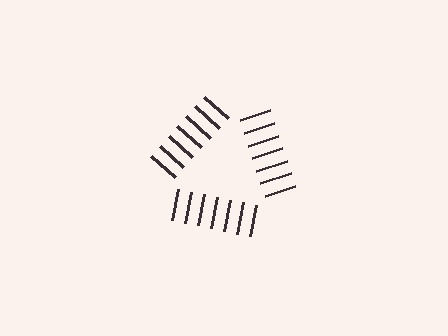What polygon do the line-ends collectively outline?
An illusory triangle — the line segments terminate on its edges but no continuous stroke is drawn.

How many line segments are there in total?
21 — 7 along each of the 3 edges.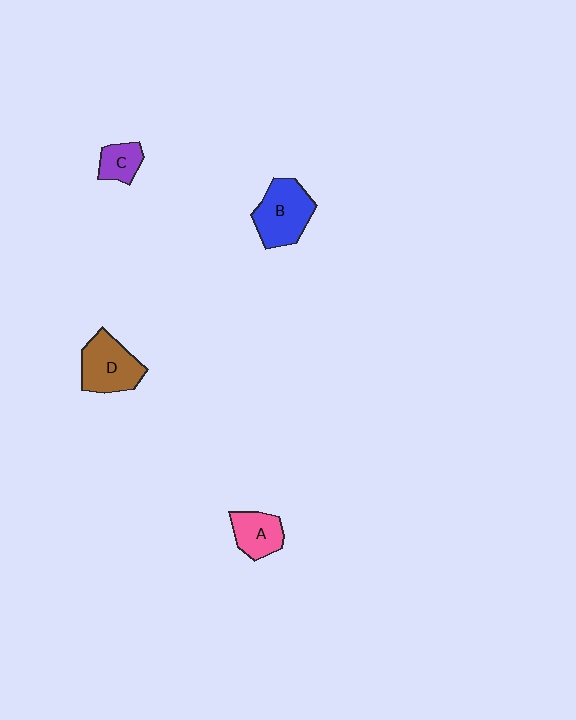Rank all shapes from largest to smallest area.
From largest to smallest: B (blue), D (brown), A (pink), C (purple).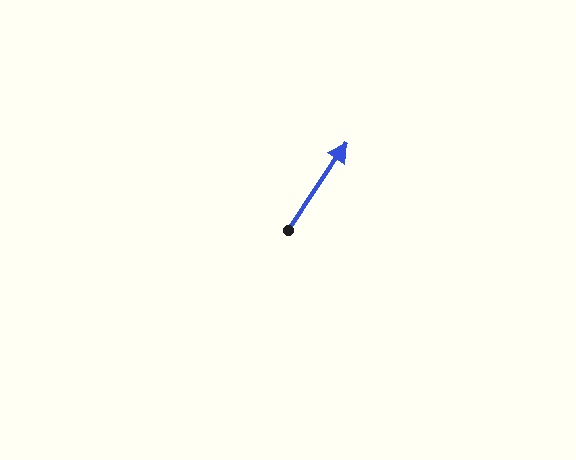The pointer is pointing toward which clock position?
Roughly 1 o'clock.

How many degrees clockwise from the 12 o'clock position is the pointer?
Approximately 34 degrees.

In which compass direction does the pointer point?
Northeast.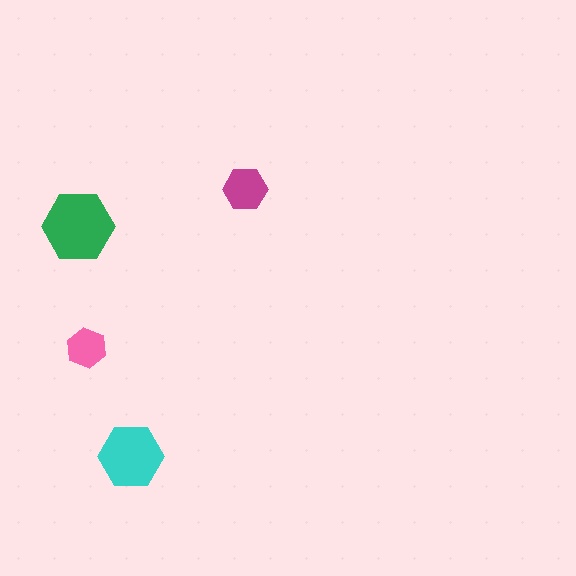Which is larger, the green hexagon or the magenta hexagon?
The green one.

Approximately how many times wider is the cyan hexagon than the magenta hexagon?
About 1.5 times wider.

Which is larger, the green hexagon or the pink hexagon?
The green one.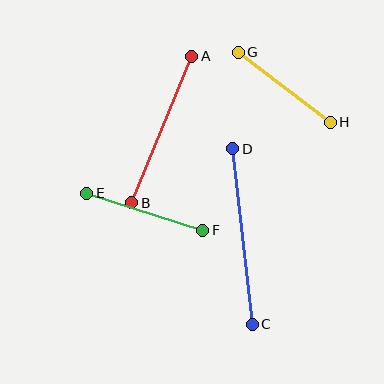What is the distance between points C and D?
The distance is approximately 177 pixels.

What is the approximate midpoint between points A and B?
The midpoint is at approximately (162, 130) pixels.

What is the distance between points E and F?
The distance is approximately 122 pixels.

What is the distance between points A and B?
The distance is approximately 158 pixels.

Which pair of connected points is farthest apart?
Points C and D are farthest apart.